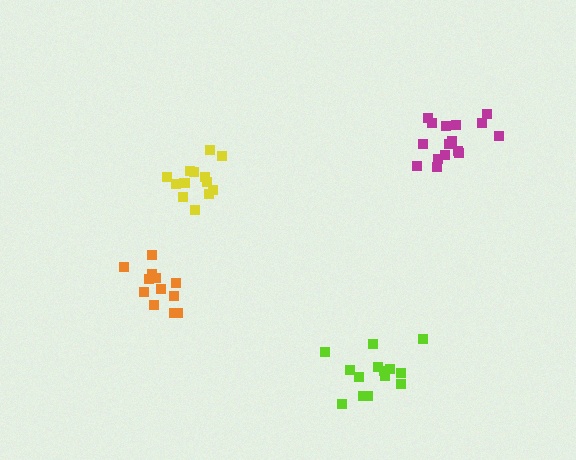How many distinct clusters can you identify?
There are 4 distinct clusters.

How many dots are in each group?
Group 1: 16 dots, Group 2: 14 dots, Group 3: 13 dots, Group 4: 12 dots (55 total).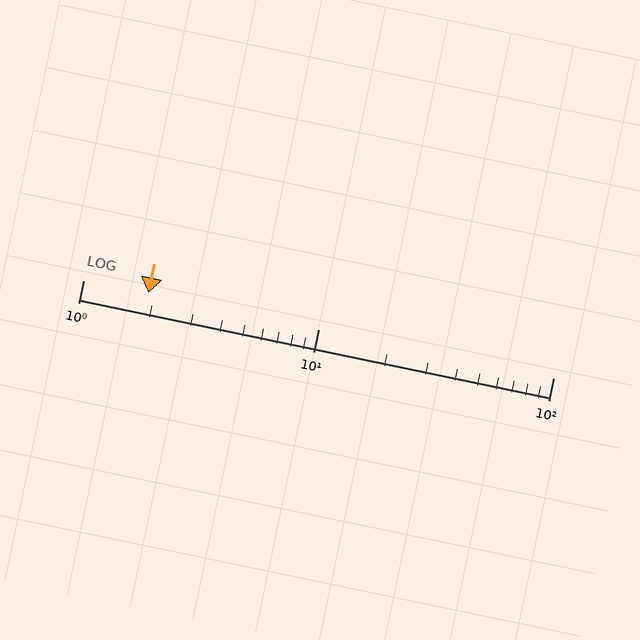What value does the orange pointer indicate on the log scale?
The pointer indicates approximately 1.9.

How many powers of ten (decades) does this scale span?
The scale spans 2 decades, from 1 to 100.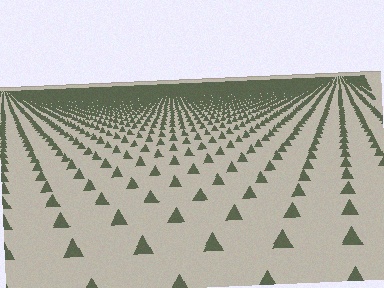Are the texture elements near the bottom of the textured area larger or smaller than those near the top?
Larger. Near the bottom, elements are closer to the viewer and appear at a bigger on-screen size.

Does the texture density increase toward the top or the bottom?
Density increases toward the top.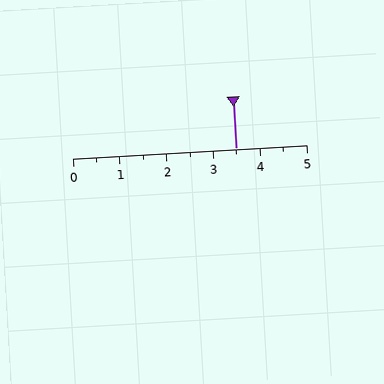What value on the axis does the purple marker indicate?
The marker indicates approximately 3.5.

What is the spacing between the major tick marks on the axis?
The major ticks are spaced 1 apart.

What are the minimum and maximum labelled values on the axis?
The axis runs from 0 to 5.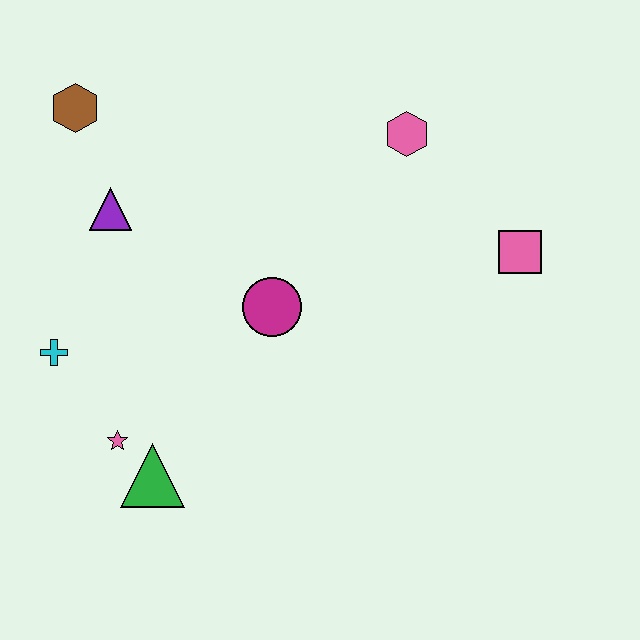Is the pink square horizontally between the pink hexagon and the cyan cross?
No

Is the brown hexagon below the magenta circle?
No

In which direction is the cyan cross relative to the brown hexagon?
The cyan cross is below the brown hexagon.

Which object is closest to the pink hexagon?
The pink square is closest to the pink hexagon.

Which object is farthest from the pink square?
The cyan cross is farthest from the pink square.